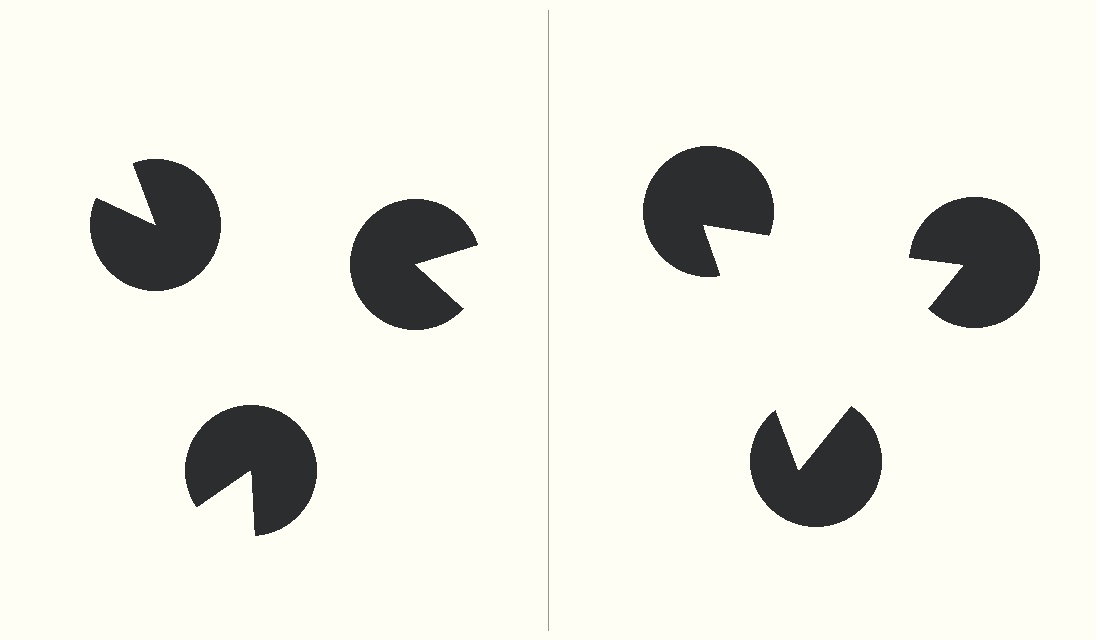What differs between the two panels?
The pac-man discs are positioned identically on both sides; only the wedge orientations differ. On the right they align to a triangle; on the left they are misaligned.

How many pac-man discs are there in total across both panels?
6 — 3 on each side.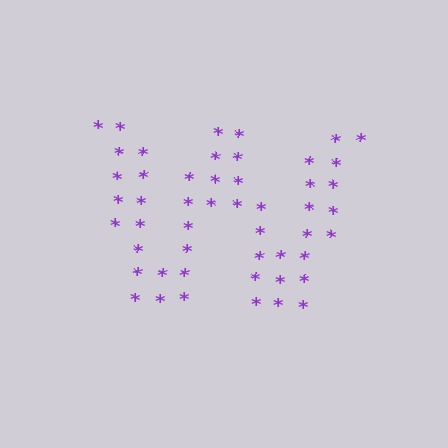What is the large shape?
The large shape is the letter W.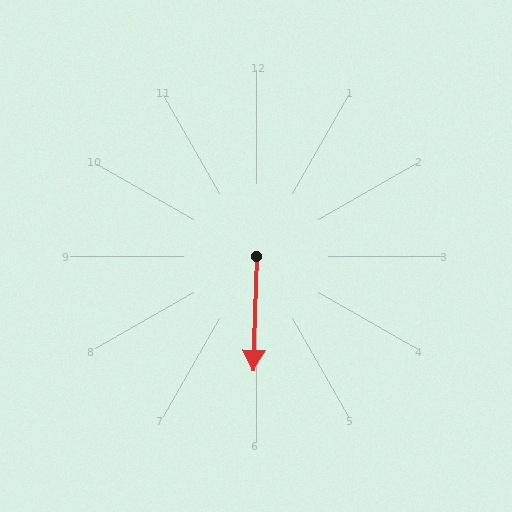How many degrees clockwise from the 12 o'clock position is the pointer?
Approximately 182 degrees.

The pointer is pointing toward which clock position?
Roughly 6 o'clock.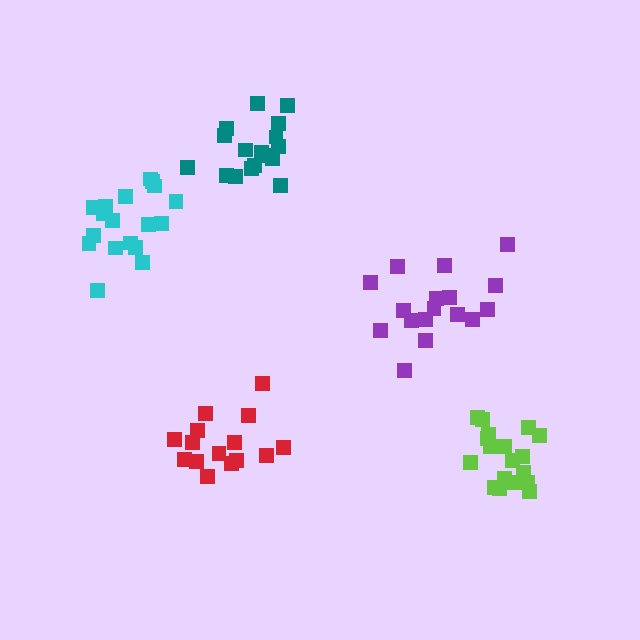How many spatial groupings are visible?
There are 5 spatial groupings.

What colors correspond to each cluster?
The clusters are colored: teal, purple, cyan, lime, red.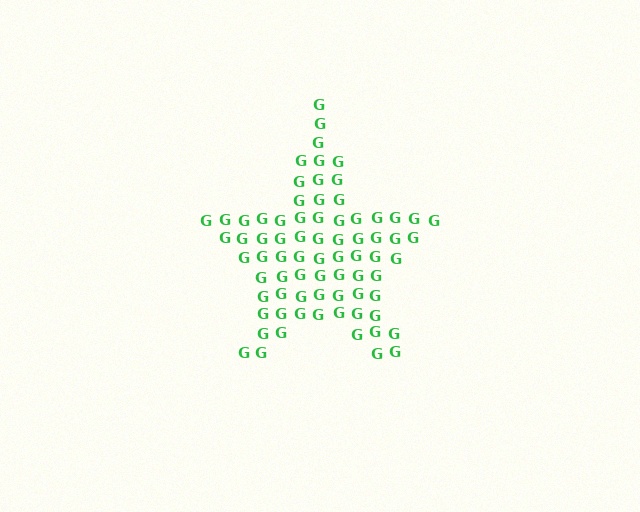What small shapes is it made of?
It is made of small letter G's.